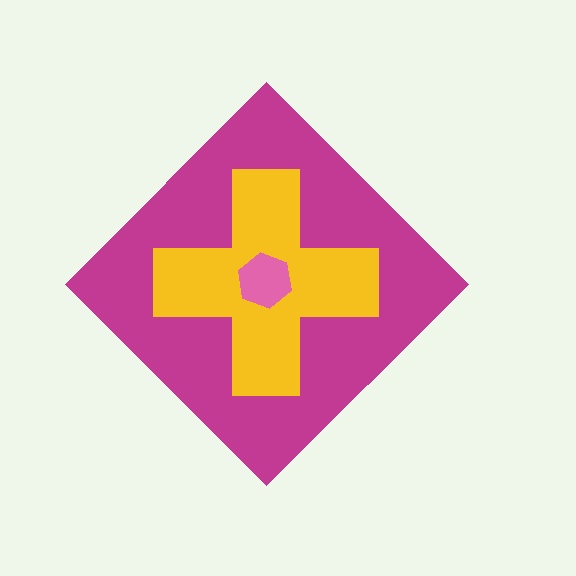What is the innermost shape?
The pink hexagon.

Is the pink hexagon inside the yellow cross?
Yes.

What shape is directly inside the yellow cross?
The pink hexagon.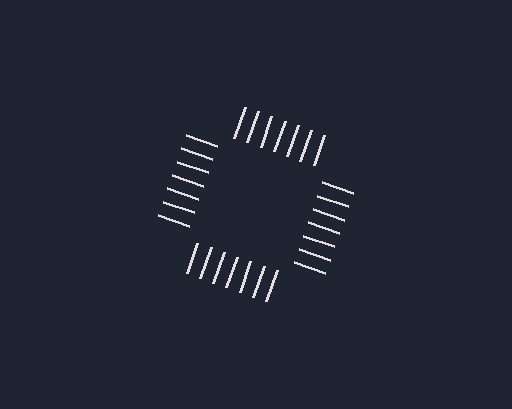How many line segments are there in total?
28 — 7 along each of the 4 edges.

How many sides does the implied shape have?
4 sides — the line-ends trace a square.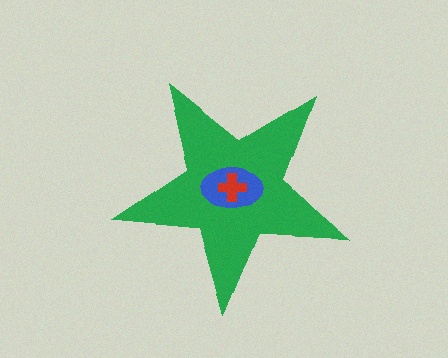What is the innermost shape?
The red cross.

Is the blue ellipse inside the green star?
Yes.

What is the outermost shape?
The green star.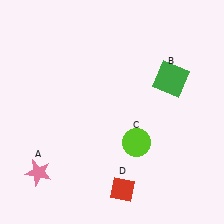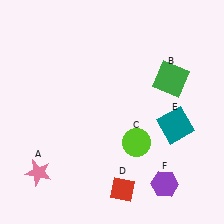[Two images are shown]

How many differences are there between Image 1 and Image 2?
There are 2 differences between the two images.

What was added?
A teal square (E), a purple hexagon (F) were added in Image 2.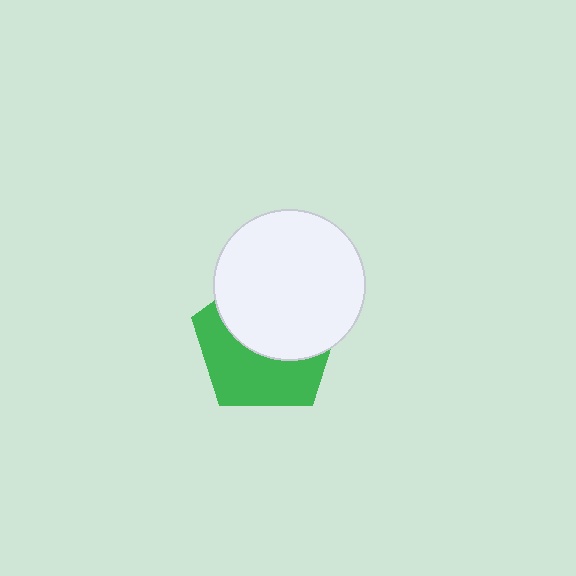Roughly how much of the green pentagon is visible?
About half of it is visible (roughly 47%).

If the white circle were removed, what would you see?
You would see the complete green pentagon.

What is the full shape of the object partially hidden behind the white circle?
The partially hidden object is a green pentagon.